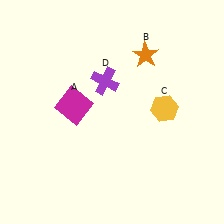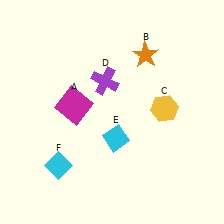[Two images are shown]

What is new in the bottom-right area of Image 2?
A cyan diamond (E) was added in the bottom-right area of Image 2.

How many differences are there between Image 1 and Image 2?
There are 2 differences between the two images.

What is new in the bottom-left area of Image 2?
A cyan diamond (F) was added in the bottom-left area of Image 2.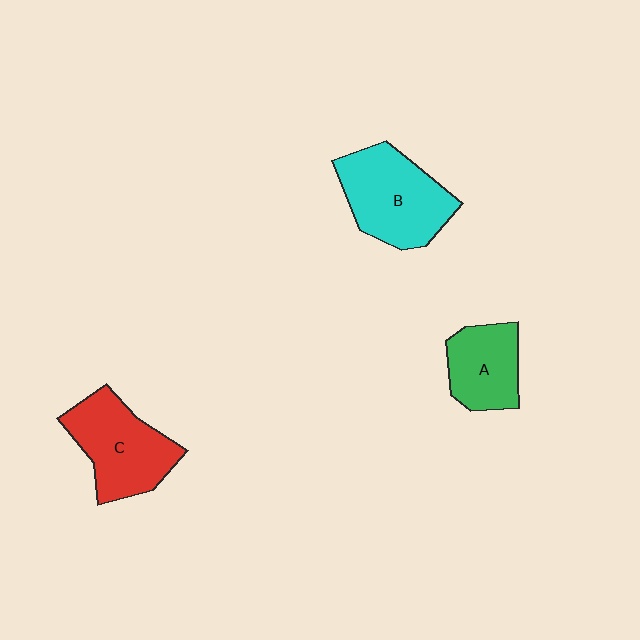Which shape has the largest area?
Shape B (cyan).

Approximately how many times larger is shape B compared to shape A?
Approximately 1.5 times.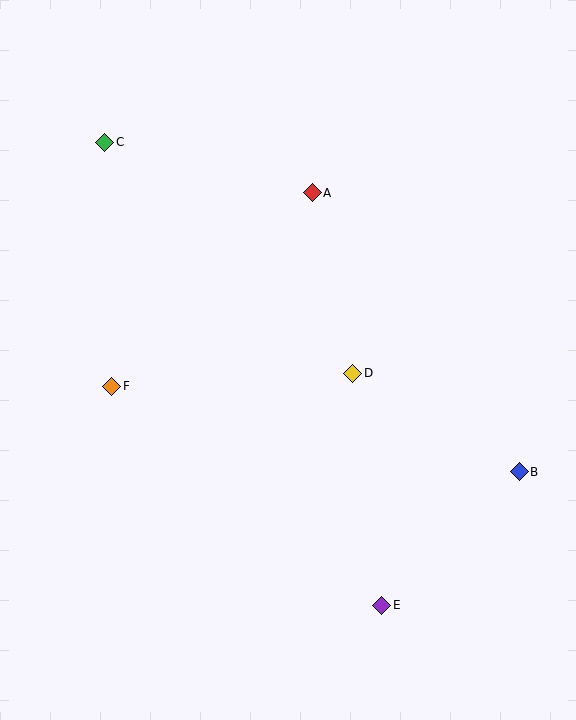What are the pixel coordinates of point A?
Point A is at (312, 193).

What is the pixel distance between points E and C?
The distance between E and C is 540 pixels.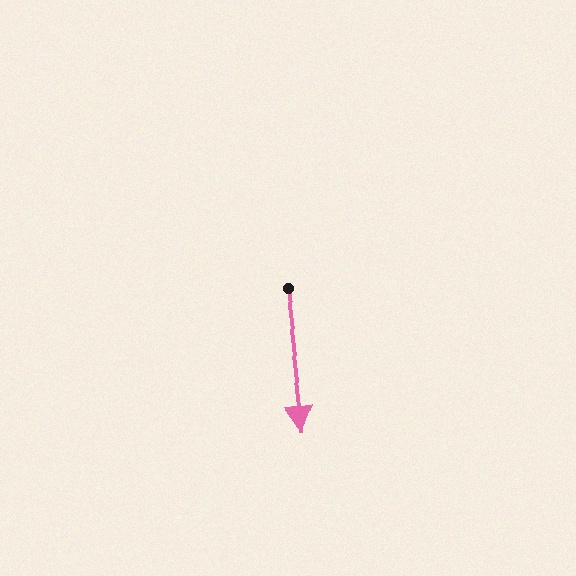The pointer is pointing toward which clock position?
Roughly 6 o'clock.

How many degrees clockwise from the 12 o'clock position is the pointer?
Approximately 173 degrees.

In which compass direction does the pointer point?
South.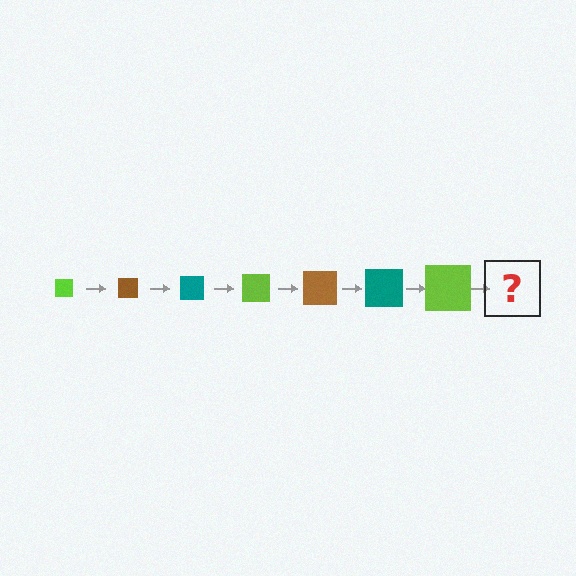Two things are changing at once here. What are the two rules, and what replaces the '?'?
The two rules are that the square grows larger each step and the color cycles through lime, brown, and teal. The '?' should be a brown square, larger than the previous one.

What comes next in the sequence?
The next element should be a brown square, larger than the previous one.